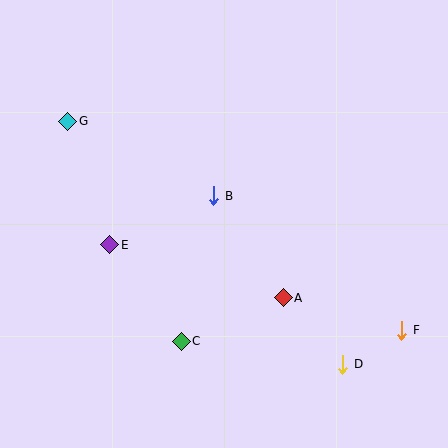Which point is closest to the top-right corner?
Point B is closest to the top-right corner.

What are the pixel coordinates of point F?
Point F is at (402, 330).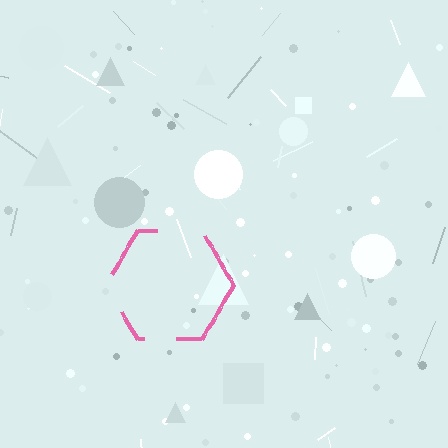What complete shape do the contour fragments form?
The contour fragments form a hexagon.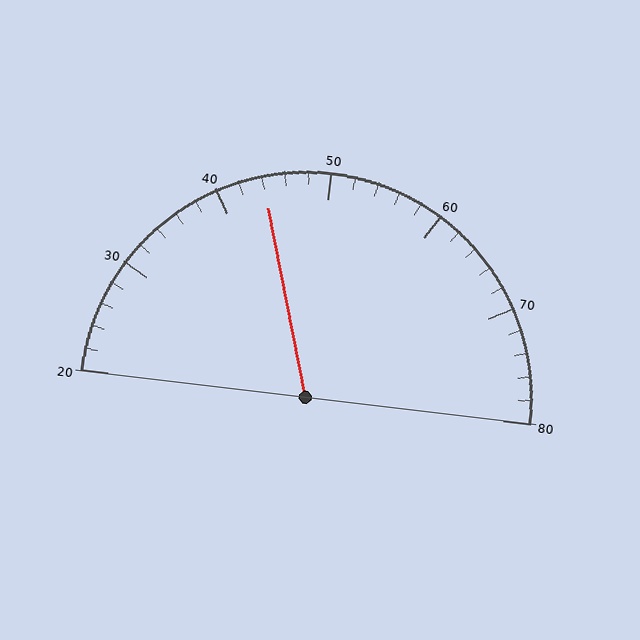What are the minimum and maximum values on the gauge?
The gauge ranges from 20 to 80.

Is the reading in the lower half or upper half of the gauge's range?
The reading is in the lower half of the range (20 to 80).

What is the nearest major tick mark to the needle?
The nearest major tick mark is 40.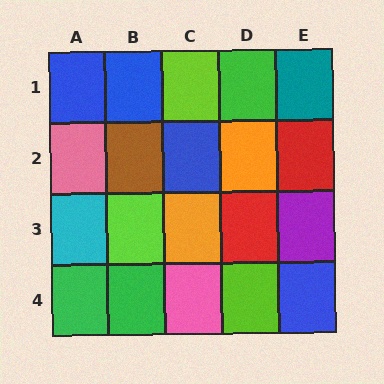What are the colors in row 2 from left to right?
Pink, brown, blue, orange, red.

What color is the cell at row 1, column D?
Green.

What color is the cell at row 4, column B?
Green.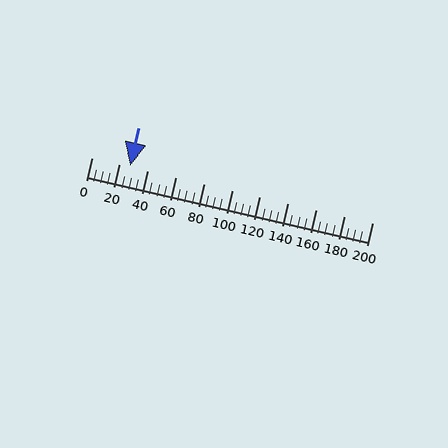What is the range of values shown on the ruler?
The ruler shows values from 0 to 200.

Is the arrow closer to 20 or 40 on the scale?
The arrow is closer to 20.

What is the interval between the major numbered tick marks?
The major tick marks are spaced 20 units apart.